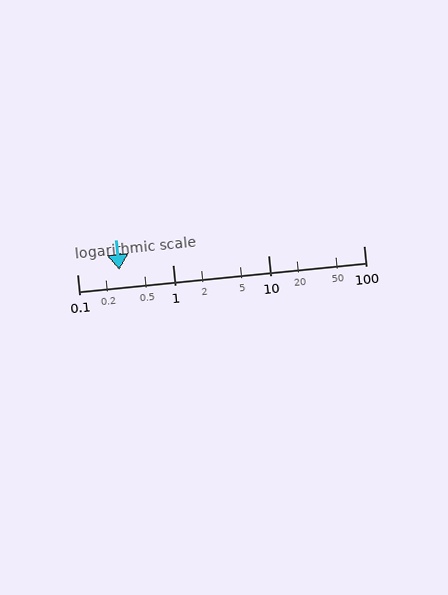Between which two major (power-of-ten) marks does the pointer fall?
The pointer is between 0.1 and 1.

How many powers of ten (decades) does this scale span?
The scale spans 3 decades, from 0.1 to 100.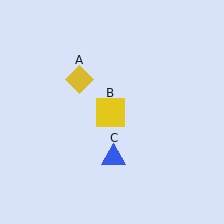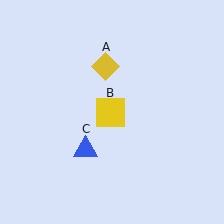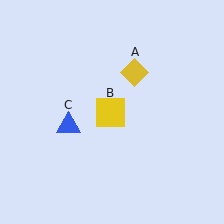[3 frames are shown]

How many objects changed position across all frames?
2 objects changed position: yellow diamond (object A), blue triangle (object C).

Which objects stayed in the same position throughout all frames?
Yellow square (object B) remained stationary.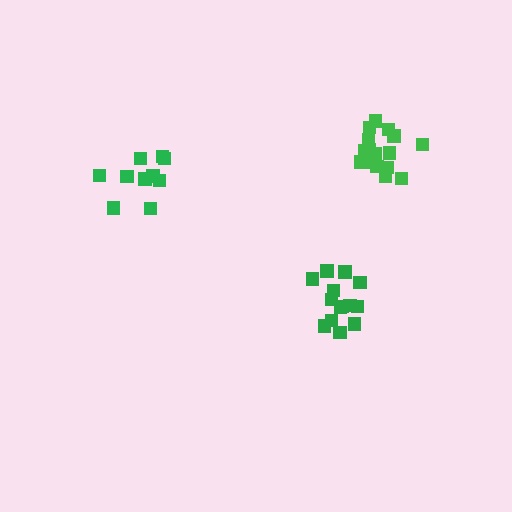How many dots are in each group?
Group 1: 14 dots, Group 2: 17 dots, Group 3: 11 dots (42 total).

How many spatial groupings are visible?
There are 3 spatial groupings.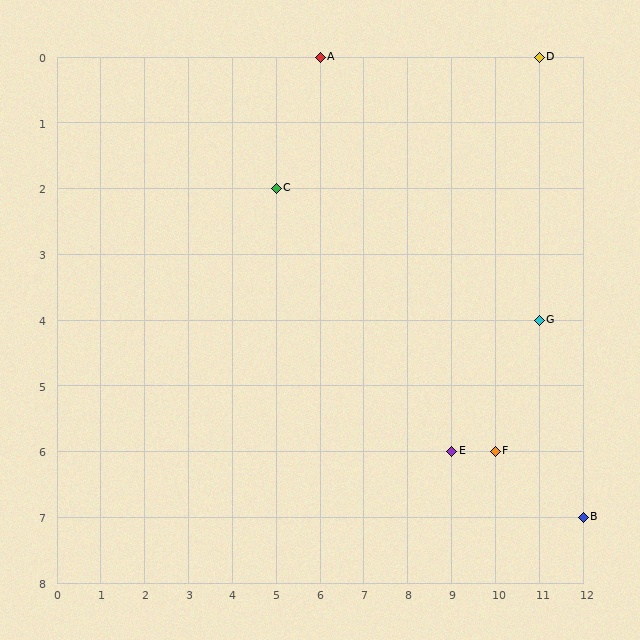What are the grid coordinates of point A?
Point A is at grid coordinates (6, 0).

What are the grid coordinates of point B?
Point B is at grid coordinates (12, 7).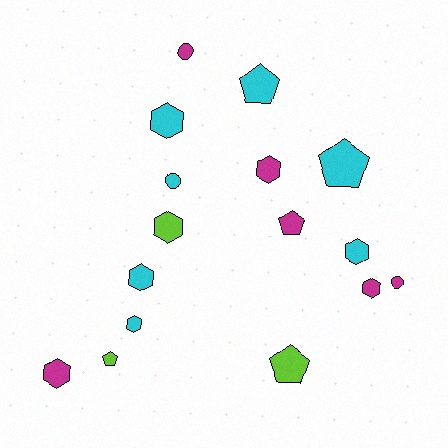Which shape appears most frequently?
Hexagon, with 8 objects.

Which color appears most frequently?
Cyan, with 7 objects.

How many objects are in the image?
There are 16 objects.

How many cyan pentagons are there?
There are 2 cyan pentagons.